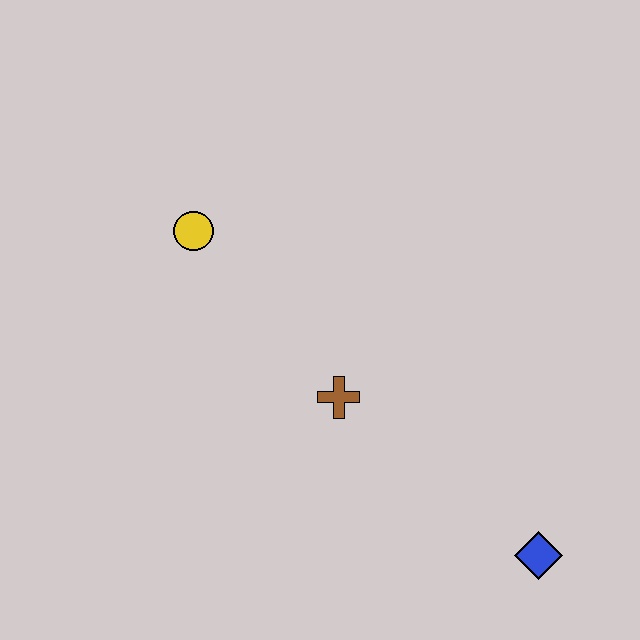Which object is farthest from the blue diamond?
The yellow circle is farthest from the blue diamond.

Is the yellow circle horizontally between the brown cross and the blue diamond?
No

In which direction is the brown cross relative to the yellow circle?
The brown cross is below the yellow circle.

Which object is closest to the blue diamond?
The brown cross is closest to the blue diamond.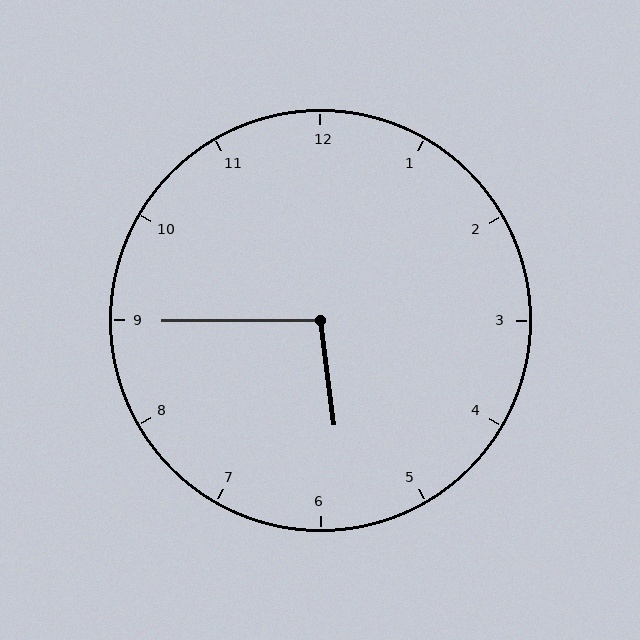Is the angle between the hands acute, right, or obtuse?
It is obtuse.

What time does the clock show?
5:45.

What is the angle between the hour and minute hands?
Approximately 98 degrees.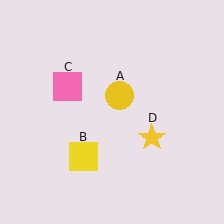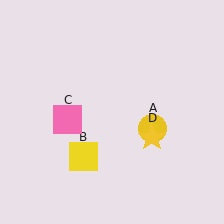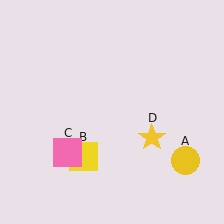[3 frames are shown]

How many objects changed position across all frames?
2 objects changed position: yellow circle (object A), pink square (object C).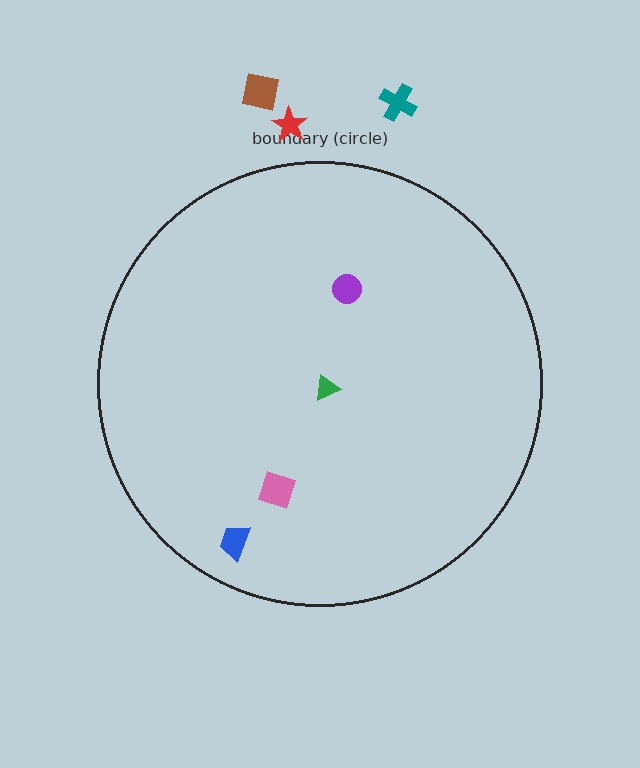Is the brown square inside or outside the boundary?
Outside.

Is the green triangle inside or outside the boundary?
Inside.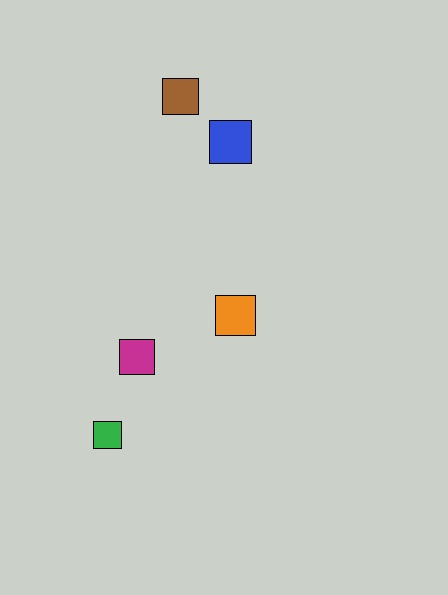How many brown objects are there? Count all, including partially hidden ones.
There is 1 brown object.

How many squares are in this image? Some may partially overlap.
There are 5 squares.